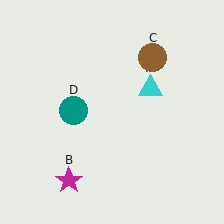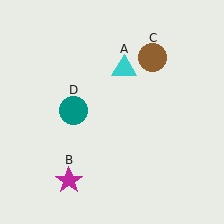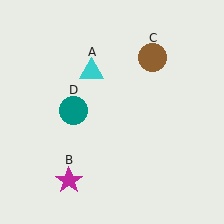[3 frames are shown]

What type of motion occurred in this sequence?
The cyan triangle (object A) rotated counterclockwise around the center of the scene.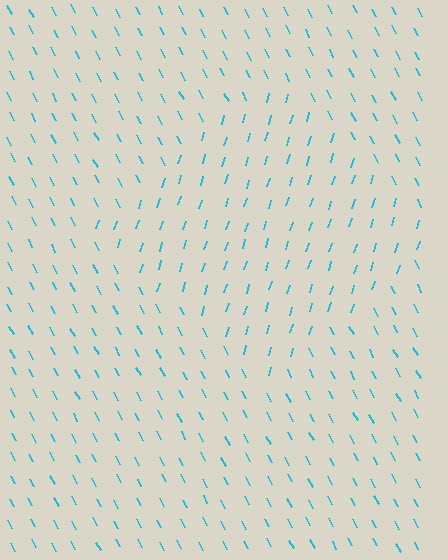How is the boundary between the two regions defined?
The boundary is defined purely by a change in line orientation (approximately 45 degrees difference). All lines are the same color and thickness.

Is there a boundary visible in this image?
Yes, there is a texture boundary formed by a change in line orientation.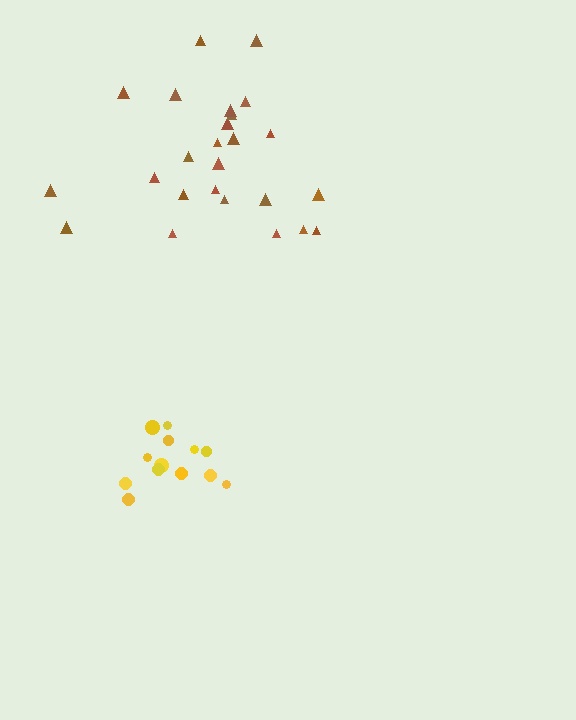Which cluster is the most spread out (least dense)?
Brown.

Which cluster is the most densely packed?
Yellow.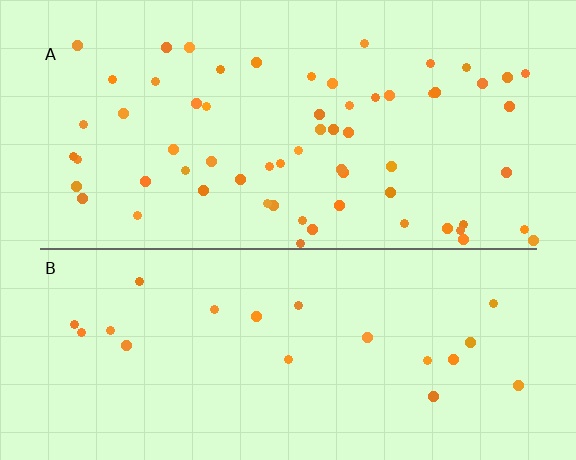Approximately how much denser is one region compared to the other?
Approximately 3.1× — region A over region B.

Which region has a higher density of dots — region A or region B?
A (the top).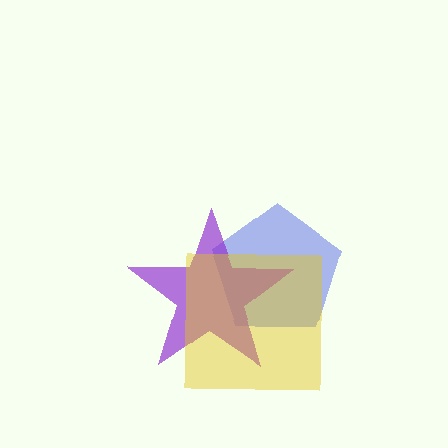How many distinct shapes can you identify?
There are 3 distinct shapes: a blue pentagon, a purple star, a yellow square.